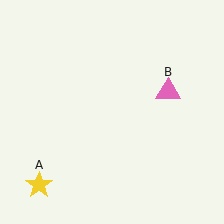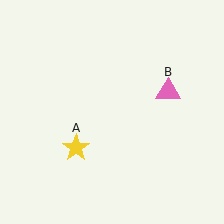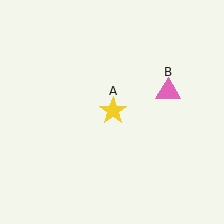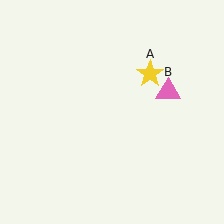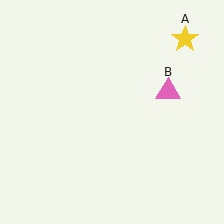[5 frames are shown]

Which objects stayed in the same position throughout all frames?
Pink triangle (object B) remained stationary.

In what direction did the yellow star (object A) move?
The yellow star (object A) moved up and to the right.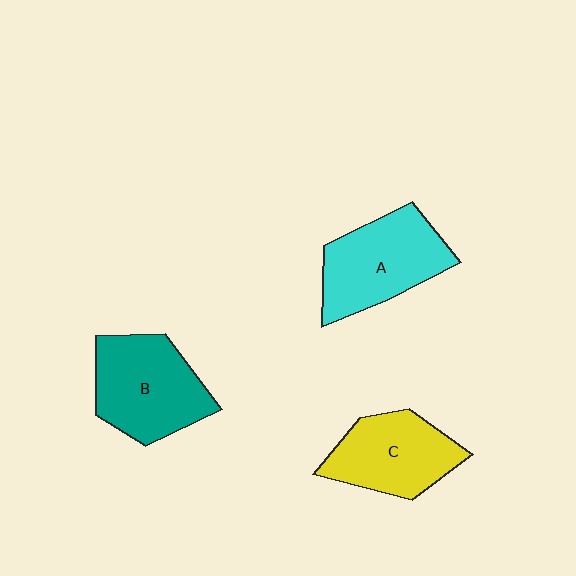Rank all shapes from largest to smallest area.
From largest to smallest: B (teal), A (cyan), C (yellow).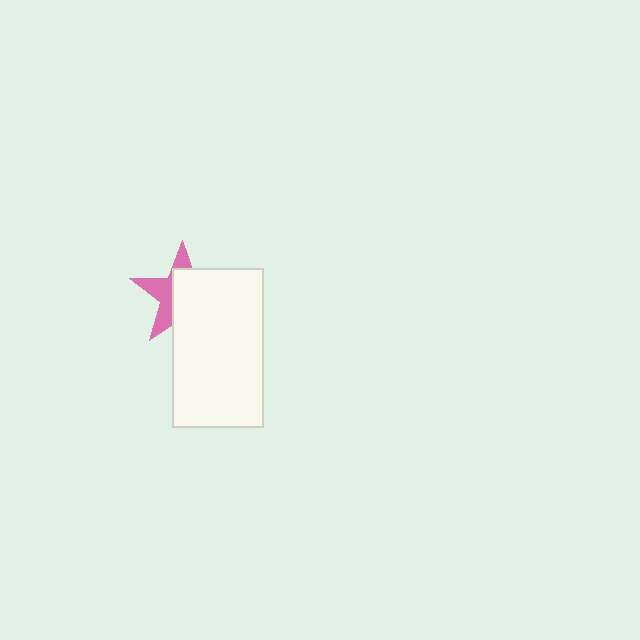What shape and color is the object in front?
The object in front is a white rectangle.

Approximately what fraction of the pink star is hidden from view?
Roughly 61% of the pink star is hidden behind the white rectangle.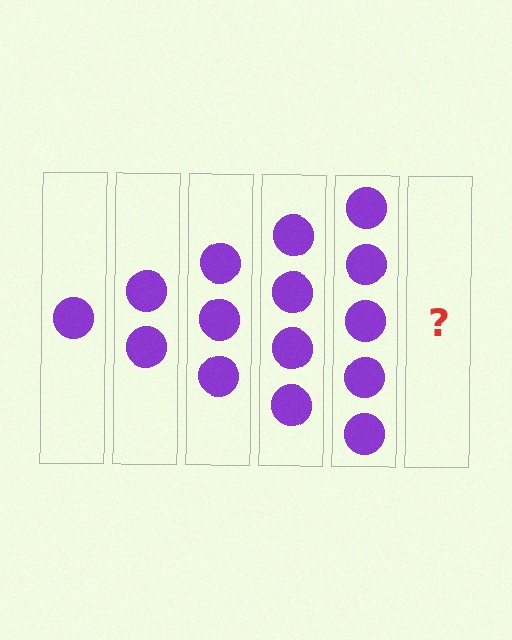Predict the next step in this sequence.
The next step is 6 circles.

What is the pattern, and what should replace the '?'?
The pattern is that each step adds one more circle. The '?' should be 6 circles.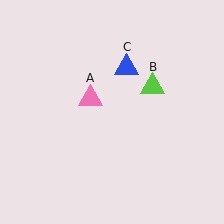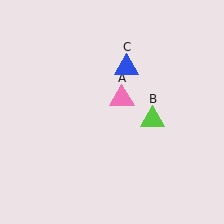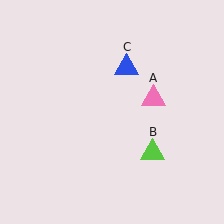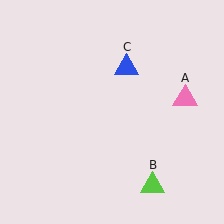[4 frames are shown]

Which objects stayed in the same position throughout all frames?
Blue triangle (object C) remained stationary.